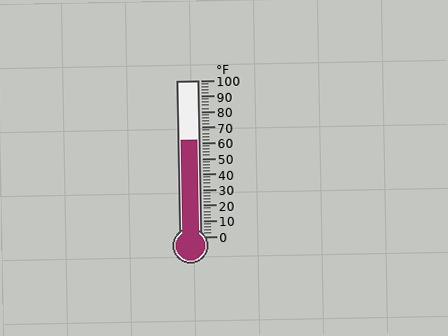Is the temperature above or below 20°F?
The temperature is above 20°F.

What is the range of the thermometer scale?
The thermometer scale ranges from 0°F to 100°F.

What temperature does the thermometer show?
The thermometer shows approximately 62°F.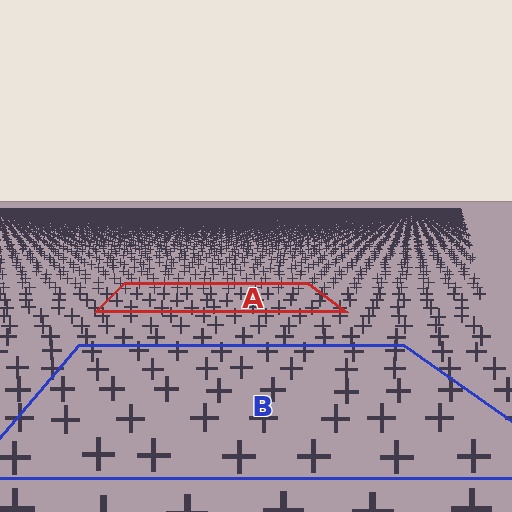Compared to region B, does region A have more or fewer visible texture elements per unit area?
Region A has more texture elements per unit area — they are packed more densely because it is farther away.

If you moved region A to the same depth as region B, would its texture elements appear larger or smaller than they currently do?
They would appear larger. At a closer depth, the same texture elements are projected at a bigger on-screen size.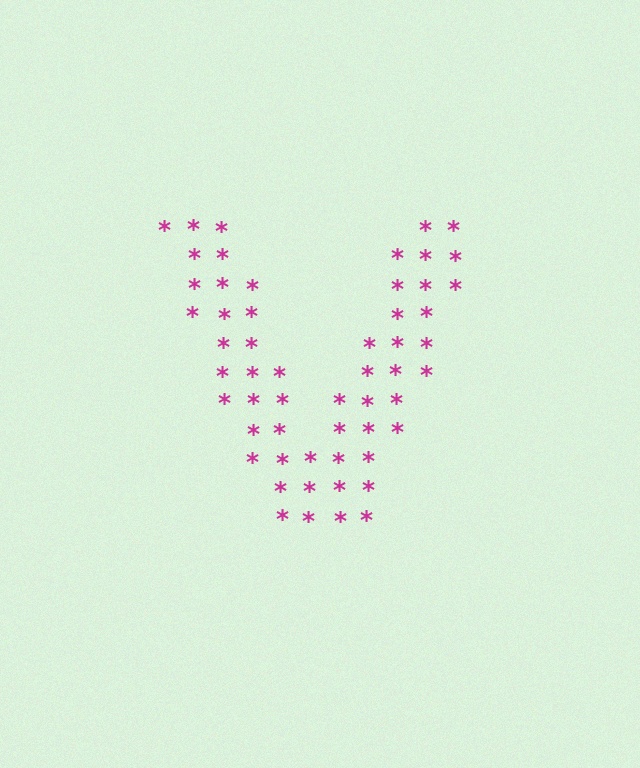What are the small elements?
The small elements are asterisks.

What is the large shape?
The large shape is the letter V.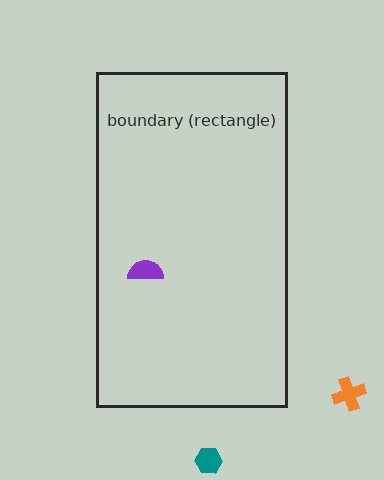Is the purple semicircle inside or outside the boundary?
Inside.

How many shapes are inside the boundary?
1 inside, 2 outside.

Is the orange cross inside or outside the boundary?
Outside.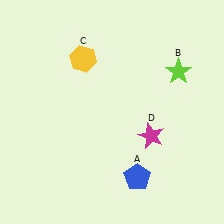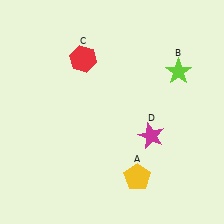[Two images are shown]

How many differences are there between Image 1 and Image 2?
There are 2 differences between the two images.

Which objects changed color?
A changed from blue to yellow. C changed from yellow to red.